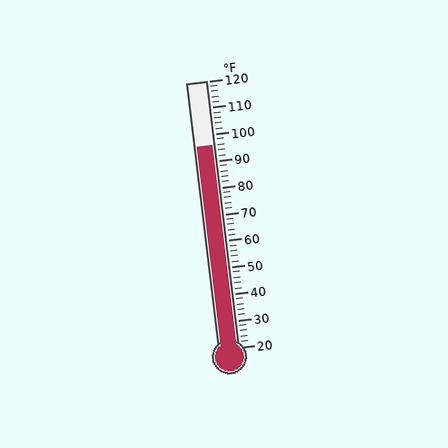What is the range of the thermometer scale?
The thermometer scale ranges from 20°F to 120°F.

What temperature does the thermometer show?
The thermometer shows approximately 96°F.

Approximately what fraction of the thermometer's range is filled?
The thermometer is filled to approximately 75% of its range.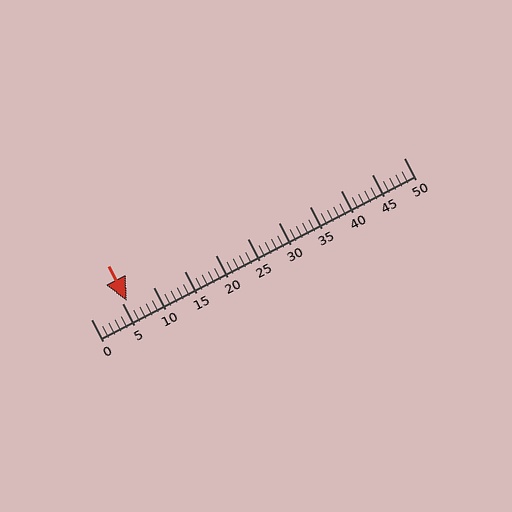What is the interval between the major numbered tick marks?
The major tick marks are spaced 5 units apart.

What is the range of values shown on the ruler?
The ruler shows values from 0 to 50.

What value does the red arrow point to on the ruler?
The red arrow points to approximately 6.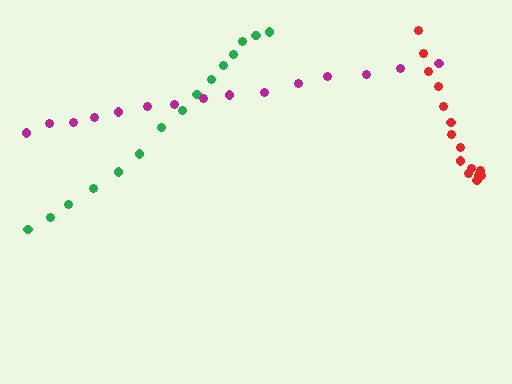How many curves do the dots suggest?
There are 3 distinct paths.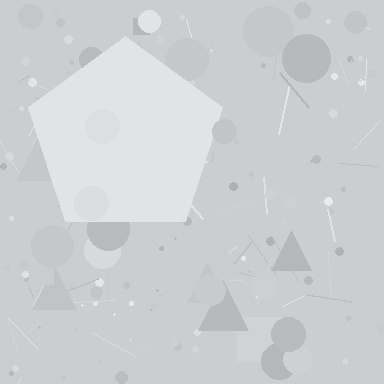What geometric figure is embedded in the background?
A pentagon is embedded in the background.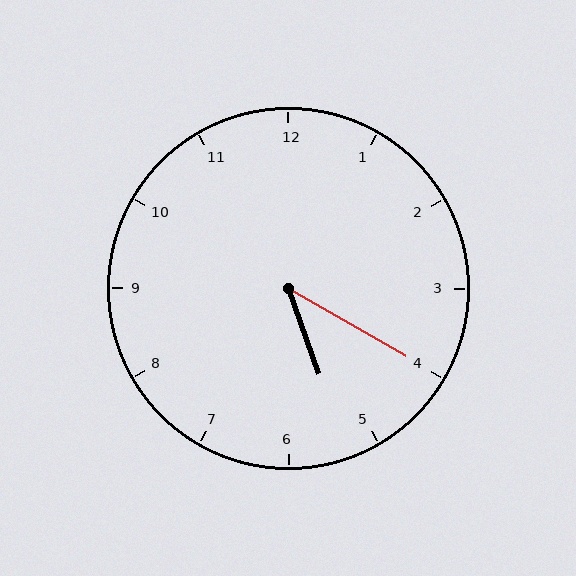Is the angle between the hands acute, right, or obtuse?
It is acute.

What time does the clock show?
5:20.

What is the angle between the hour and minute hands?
Approximately 40 degrees.